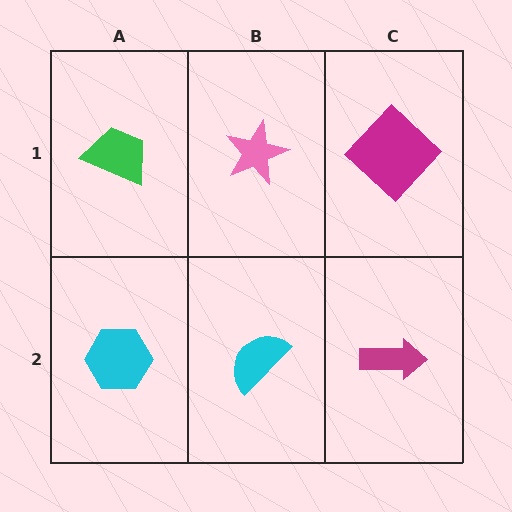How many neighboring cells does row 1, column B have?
3.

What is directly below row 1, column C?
A magenta arrow.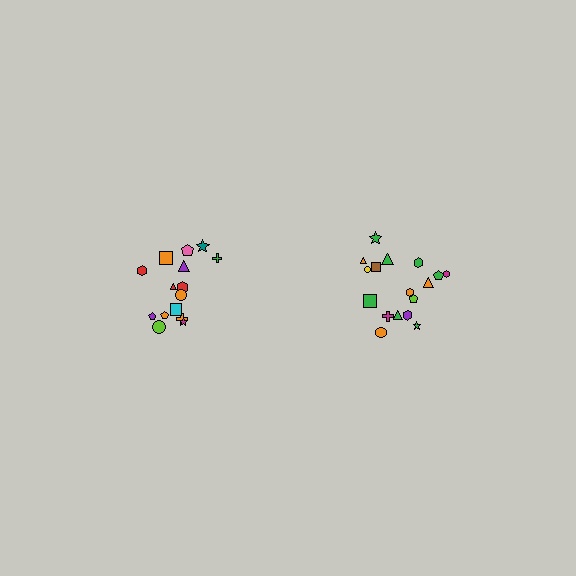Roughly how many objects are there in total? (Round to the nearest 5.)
Roughly 35 objects in total.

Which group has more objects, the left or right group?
The right group.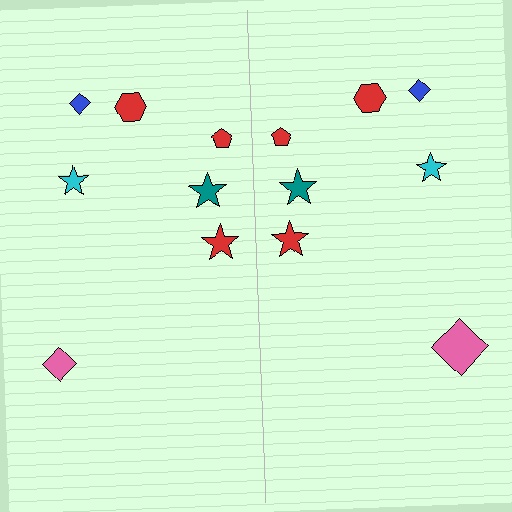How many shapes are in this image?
There are 14 shapes in this image.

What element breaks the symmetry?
The pink diamond on the right side has a different size than its mirror counterpart.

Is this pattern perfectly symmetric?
No, the pattern is not perfectly symmetric. The pink diamond on the right side has a different size than its mirror counterpart.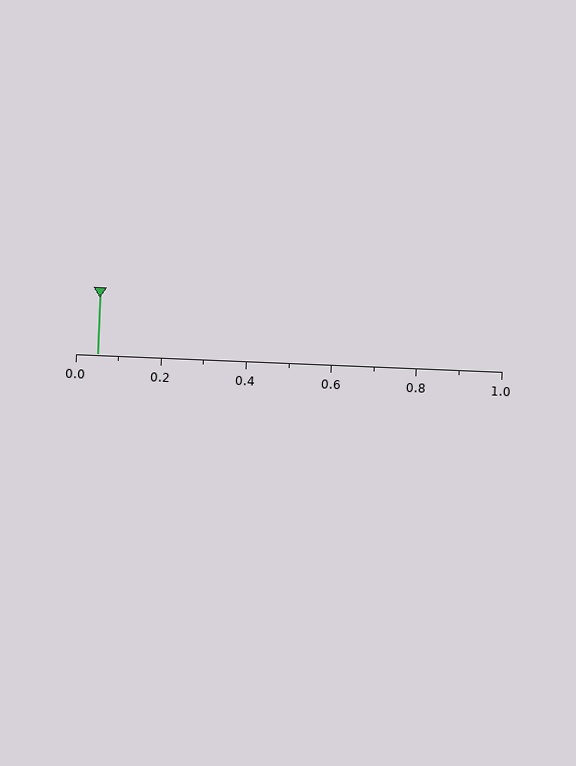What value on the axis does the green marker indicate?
The marker indicates approximately 0.05.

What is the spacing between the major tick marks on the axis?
The major ticks are spaced 0.2 apart.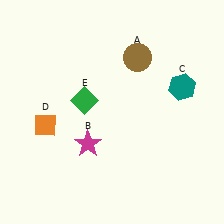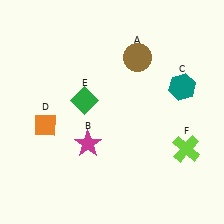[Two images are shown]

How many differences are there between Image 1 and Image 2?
There is 1 difference between the two images.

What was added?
A lime cross (F) was added in Image 2.